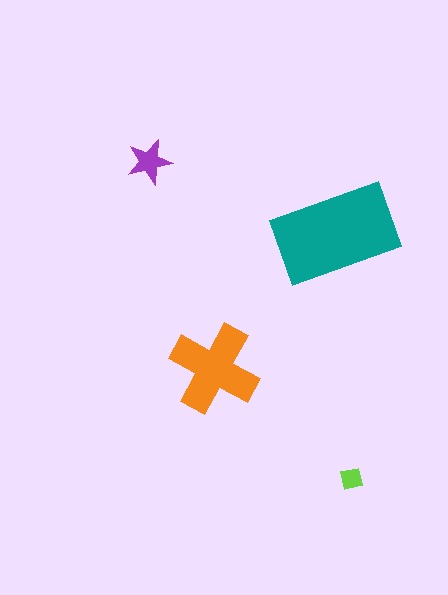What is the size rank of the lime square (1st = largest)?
4th.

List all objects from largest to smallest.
The teal rectangle, the orange cross, the purple star, the lime square.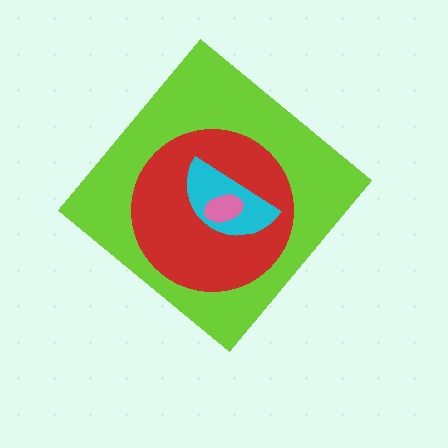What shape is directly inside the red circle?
The cyan semicircle.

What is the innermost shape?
The pink ellipse.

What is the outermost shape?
The lime diamond.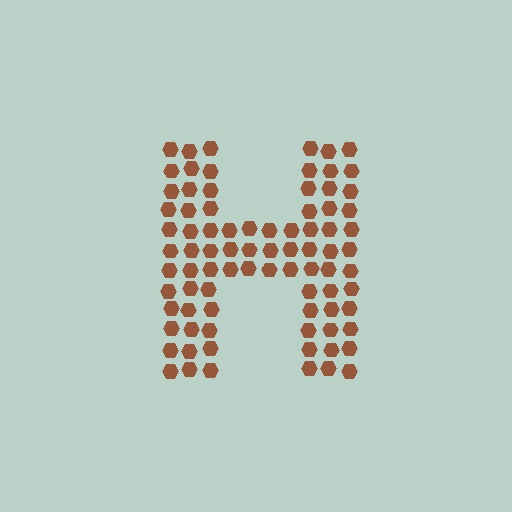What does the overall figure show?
The overall figure shows the letter H.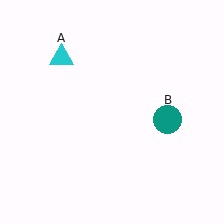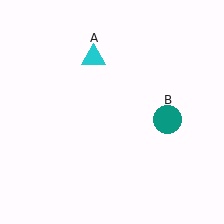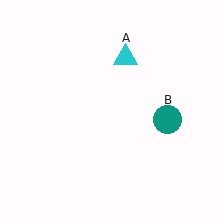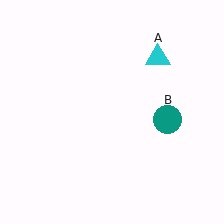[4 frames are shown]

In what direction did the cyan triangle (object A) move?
The cyan triangle (object A) moved right.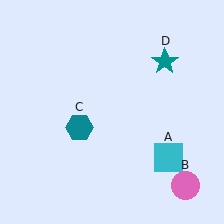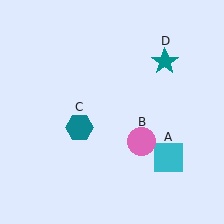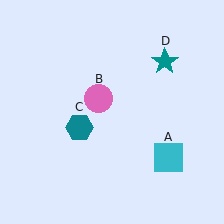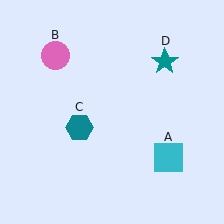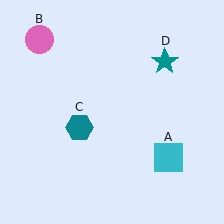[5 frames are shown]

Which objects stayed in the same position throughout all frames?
Cyan square (object A) and teal hexagon (object C) and teal star (object D) remained stationary.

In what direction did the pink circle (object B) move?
The pink circle (object B) moved up and to the left.